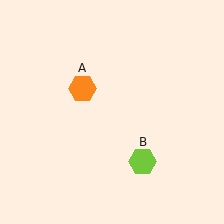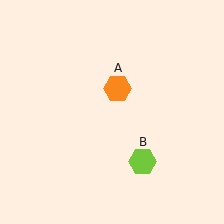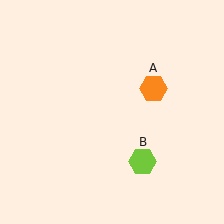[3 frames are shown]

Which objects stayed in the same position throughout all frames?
Lime hexagon (object B) remained stationary.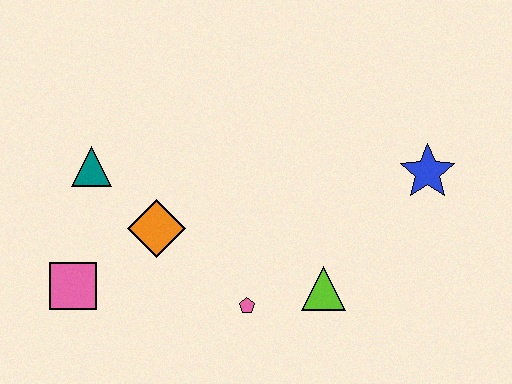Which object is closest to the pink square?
The orange diamond is closest to the pink square.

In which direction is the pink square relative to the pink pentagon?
The pink square is to the left of the pink pentagon.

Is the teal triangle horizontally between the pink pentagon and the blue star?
No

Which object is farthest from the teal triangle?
The blue star is farthest from the teal triangle.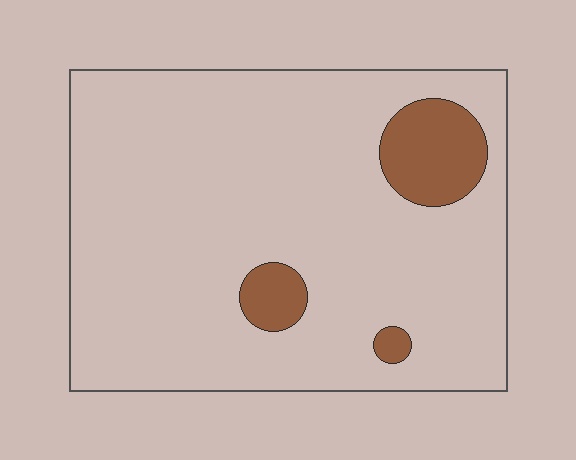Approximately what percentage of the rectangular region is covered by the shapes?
Approximately 10%.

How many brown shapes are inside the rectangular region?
3.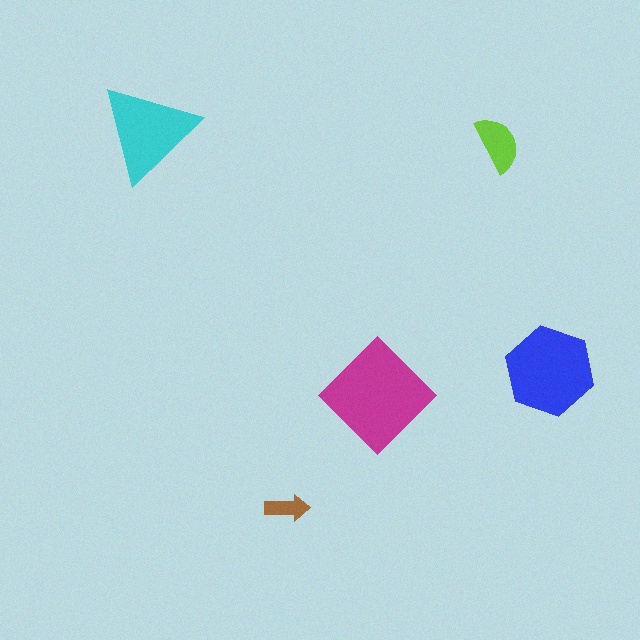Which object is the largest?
The magenta diamond.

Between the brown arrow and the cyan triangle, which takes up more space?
The cyan triangle.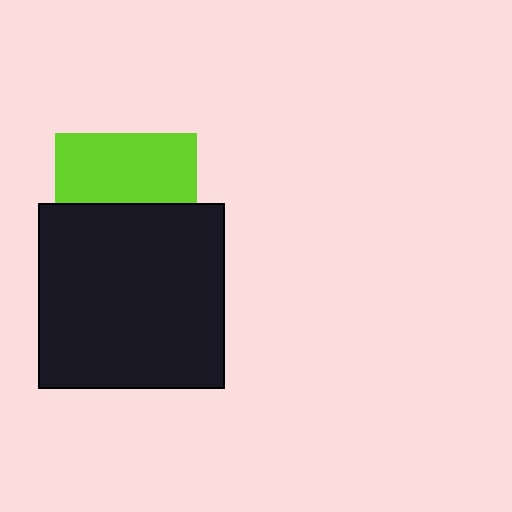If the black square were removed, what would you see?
You would see the complete lime square.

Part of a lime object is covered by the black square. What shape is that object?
It is a square.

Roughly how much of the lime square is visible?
About half of it is visible (roughly 49%).